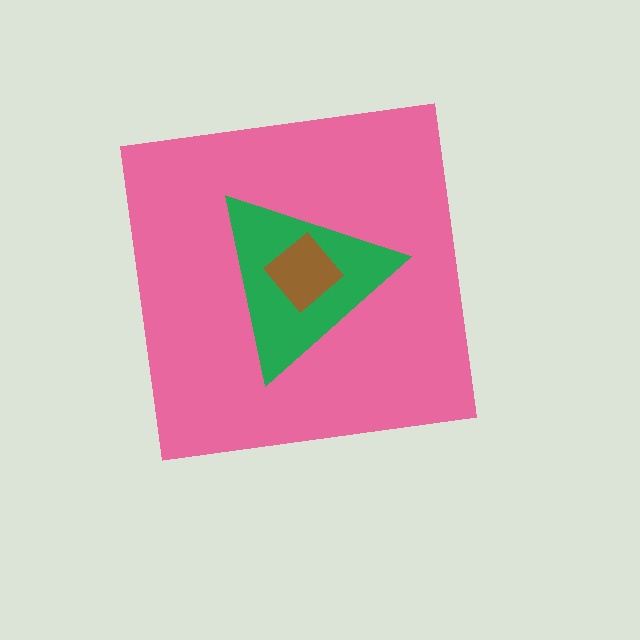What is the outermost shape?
The pink square.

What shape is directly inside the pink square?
The green triangle.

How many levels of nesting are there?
3.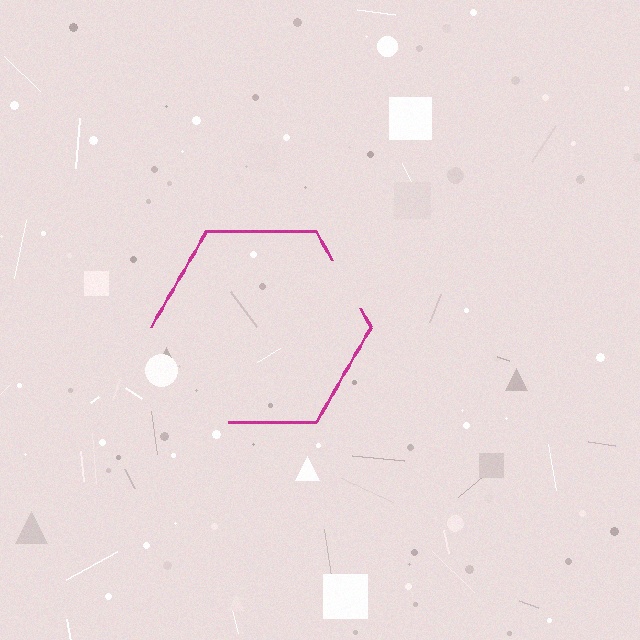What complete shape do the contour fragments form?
The contour fragments form a hexagon.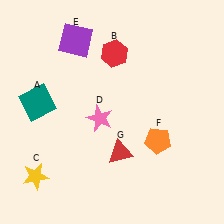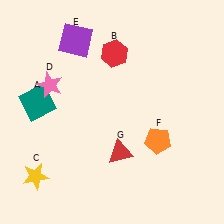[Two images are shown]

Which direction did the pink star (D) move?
The pink star (D) moved left.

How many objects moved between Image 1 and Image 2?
1 object moved between the two images.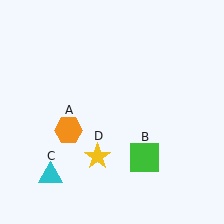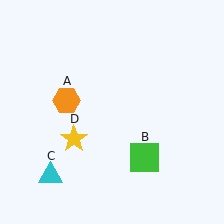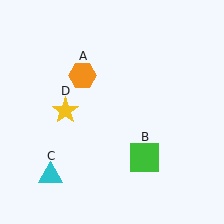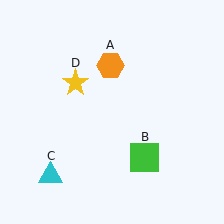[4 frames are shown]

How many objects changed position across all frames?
2 objects changed position: orange hexagon (object A), yellow star (object D).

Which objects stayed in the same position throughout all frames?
Green square (object B) and cyan triangle (object C) remained stationary.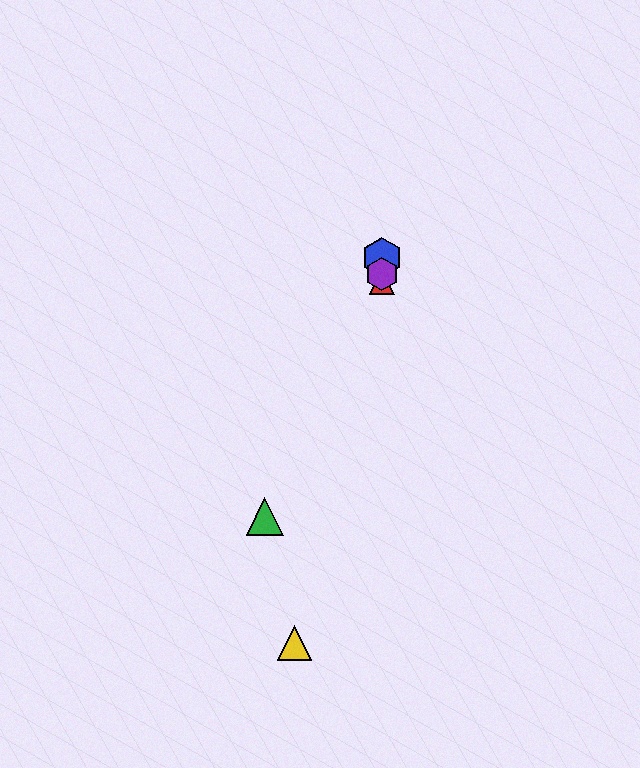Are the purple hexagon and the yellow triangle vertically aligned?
No, the purple hexagon is at x≈382 and the yellow triangle is at x≈294.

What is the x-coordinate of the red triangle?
The red triangle is at x≈382.